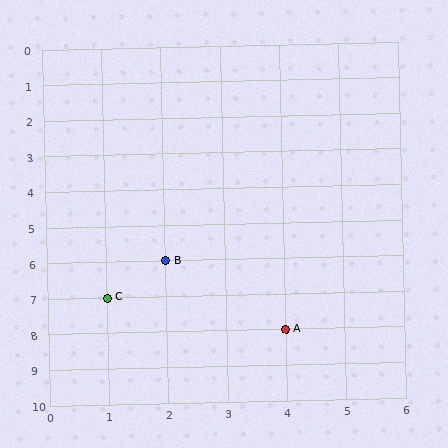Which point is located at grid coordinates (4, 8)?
Point A is at (4, 8).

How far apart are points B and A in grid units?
Points B and A are 2 columns and 2 rows apart (about 2.8 grid units diagonally).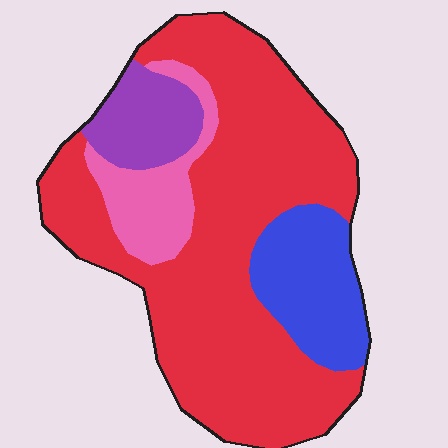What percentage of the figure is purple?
Purple covers 9% of the figure.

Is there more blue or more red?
Red.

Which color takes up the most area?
Red, at roughly 65%.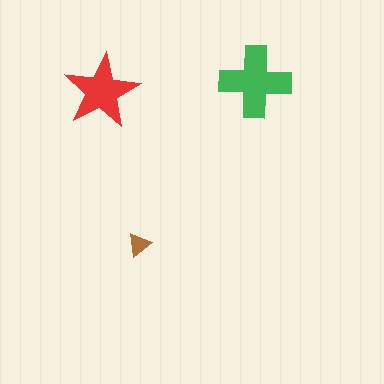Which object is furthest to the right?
The green cross is rightmost.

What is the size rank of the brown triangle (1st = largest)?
3rd.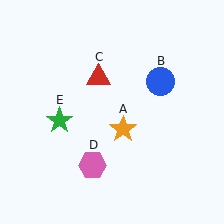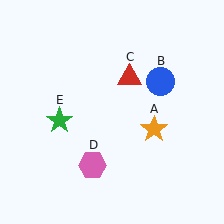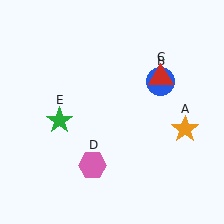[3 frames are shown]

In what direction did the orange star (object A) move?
The orange star (object A) moved right.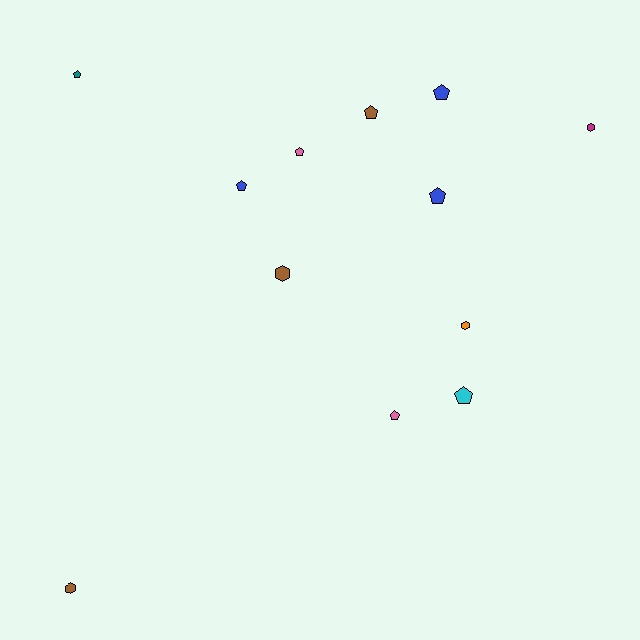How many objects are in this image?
There are 12 objects.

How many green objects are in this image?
There are no green objects.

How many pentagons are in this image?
There are 8 pentagons.